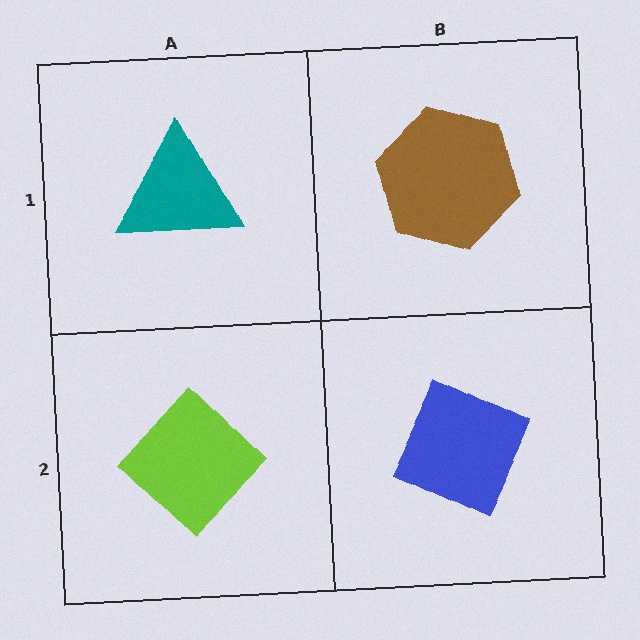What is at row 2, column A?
A lime diamond.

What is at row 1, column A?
A teal triangle.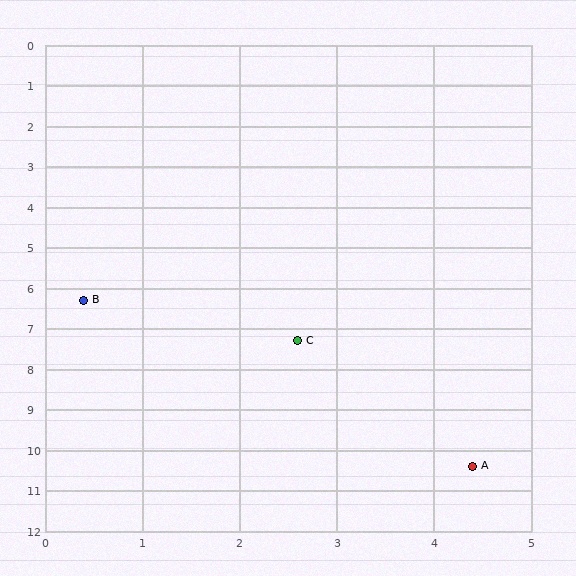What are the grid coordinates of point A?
Point A is at approximately (4.4, 10.4).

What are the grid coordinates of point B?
Point B is at approximately (0.4, 6.3).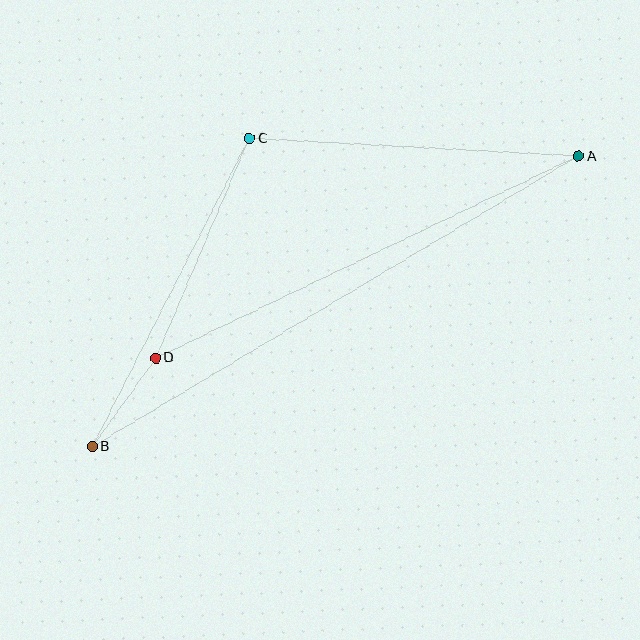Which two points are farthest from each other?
Points A and B are farthest from each other.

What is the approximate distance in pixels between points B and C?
The distance between B and C is approximately 346 pixels.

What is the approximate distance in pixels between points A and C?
The distance between A and C is approximately 329 pixels.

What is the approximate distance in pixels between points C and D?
The distance between C and D is approximately 238 pixels.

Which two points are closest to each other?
Points B and D are closest to each other.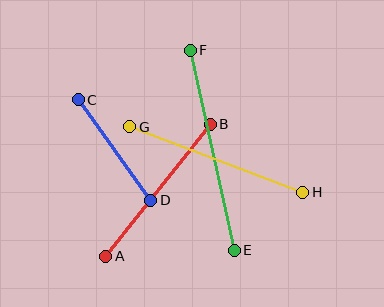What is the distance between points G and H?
The distance is approximately 185 pixels.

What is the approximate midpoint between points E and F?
The midpoint is at approximately (212, 150) pixels.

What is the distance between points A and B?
The distance is approximately 168 pixels.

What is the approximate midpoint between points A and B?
The midpoint is at approximately (158, 190) pixels.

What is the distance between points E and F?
The distance is approximately 205 pixels.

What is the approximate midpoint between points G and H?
The midpoint is at approximately (216, 160) pixels.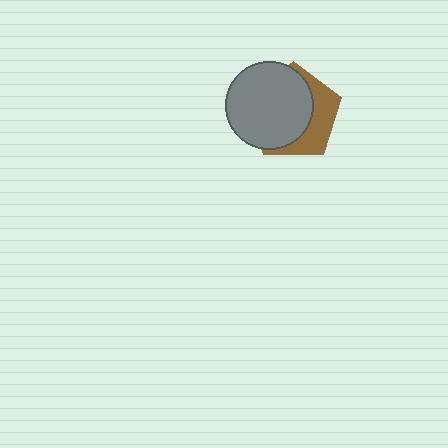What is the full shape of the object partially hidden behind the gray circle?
The partially hidden object is a brown pentagon.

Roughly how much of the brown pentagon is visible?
A small part of it is visible (roughly 36%).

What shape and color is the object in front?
The object in front is a gray circle.